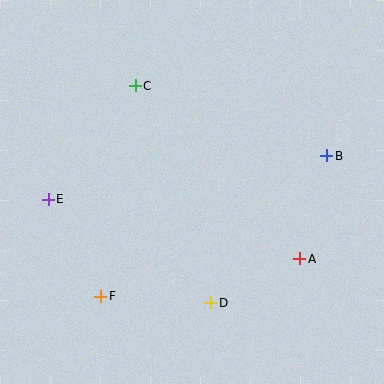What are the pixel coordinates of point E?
Point E is at (48, 199).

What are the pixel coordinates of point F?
Point F is at (101, 296).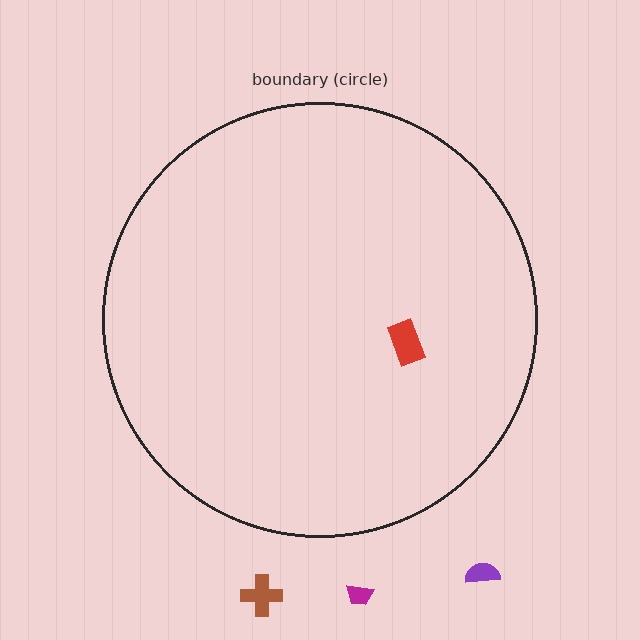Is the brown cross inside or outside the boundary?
Outside.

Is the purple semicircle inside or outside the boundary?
Outside.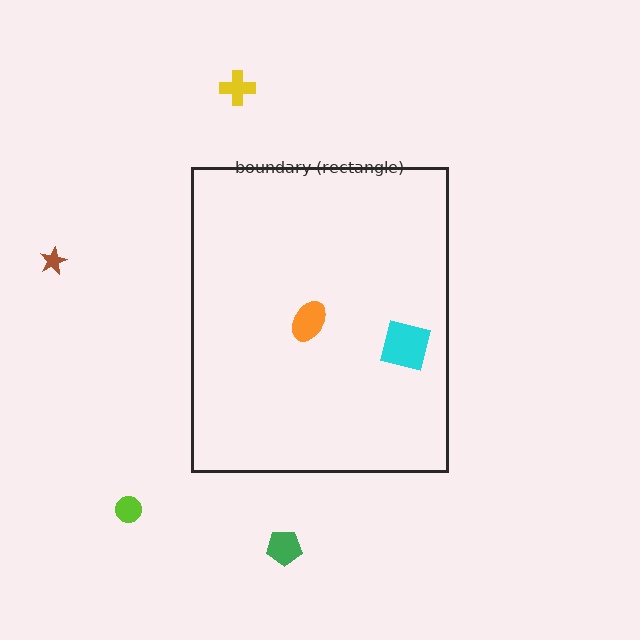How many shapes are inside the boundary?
2 inside, 4 outside.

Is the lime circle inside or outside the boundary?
Outside.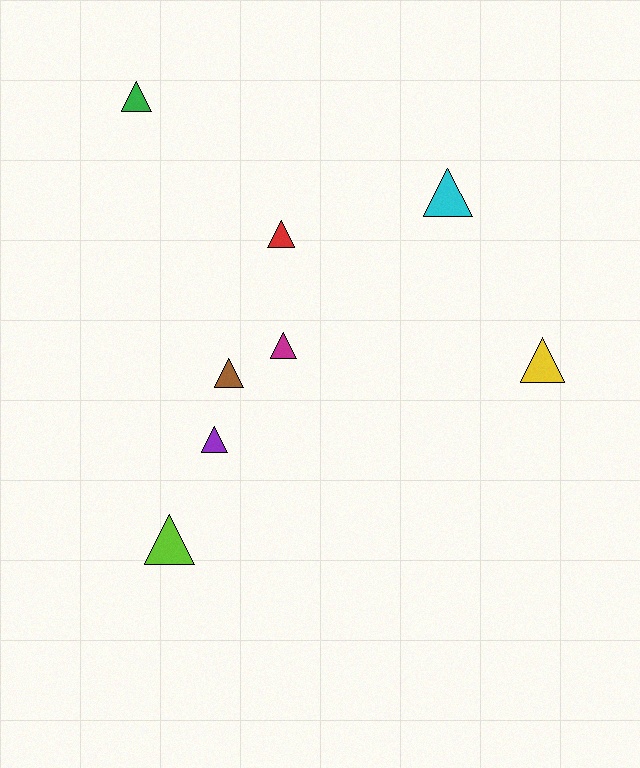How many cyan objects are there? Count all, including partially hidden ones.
There is 1 cyan object.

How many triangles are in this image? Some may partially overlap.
There are 8 triangles.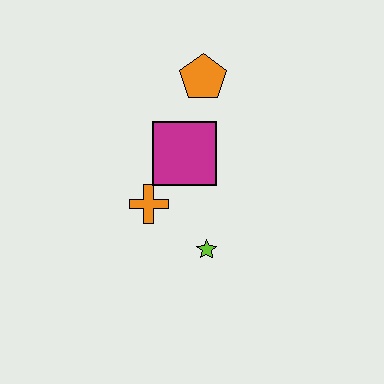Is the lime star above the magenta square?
No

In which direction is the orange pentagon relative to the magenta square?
The orange pentagon is above the magenta square.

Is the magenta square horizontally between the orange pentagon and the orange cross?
Yes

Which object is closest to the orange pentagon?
The magenta square is closest to the orange pentagon.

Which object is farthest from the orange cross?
The orange pentagon is farthest from the orange cross.